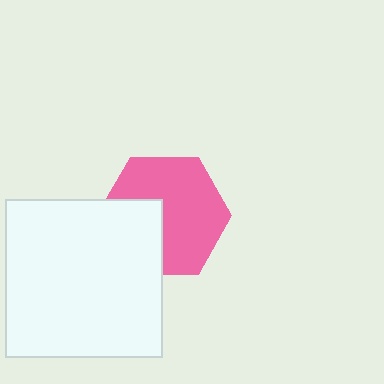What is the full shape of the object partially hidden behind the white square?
The partially hidden object is a pink hexagon.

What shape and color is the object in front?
The object in front is a white square.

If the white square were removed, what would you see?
You would see the complete pink hexagon.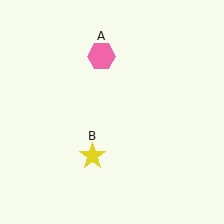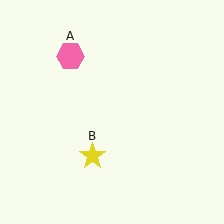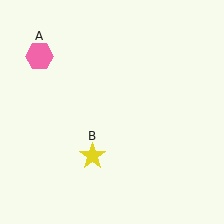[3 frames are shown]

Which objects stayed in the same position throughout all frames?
Yellow star (object B) remained stationary.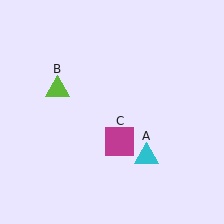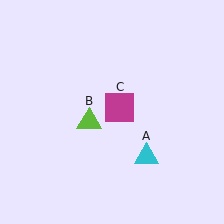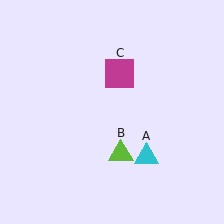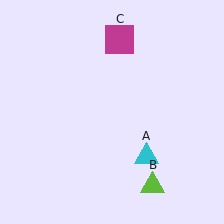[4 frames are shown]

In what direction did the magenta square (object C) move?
The magenta square (object C) moved up.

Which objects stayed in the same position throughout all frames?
Cyan triangle (object A) remained stationary.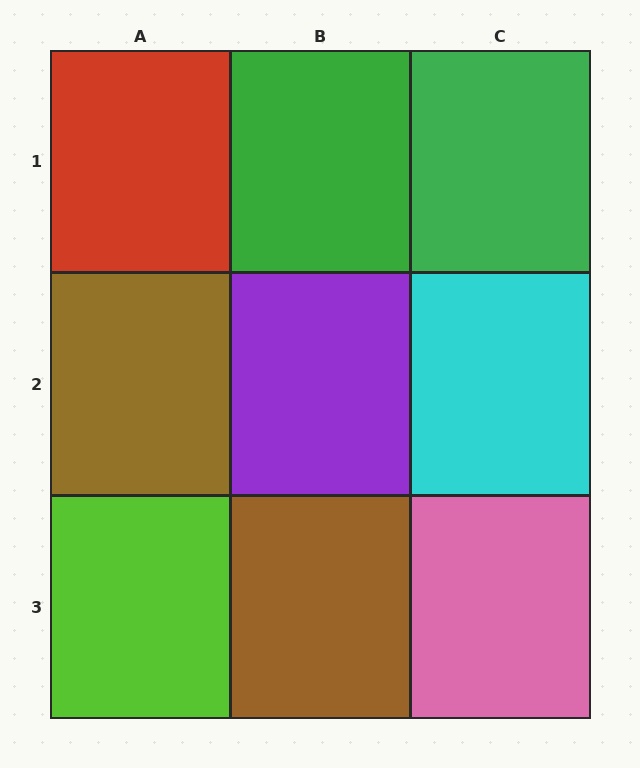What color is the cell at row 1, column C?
Green.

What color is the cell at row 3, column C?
Pink.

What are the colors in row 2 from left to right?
Brown, purple, cyan.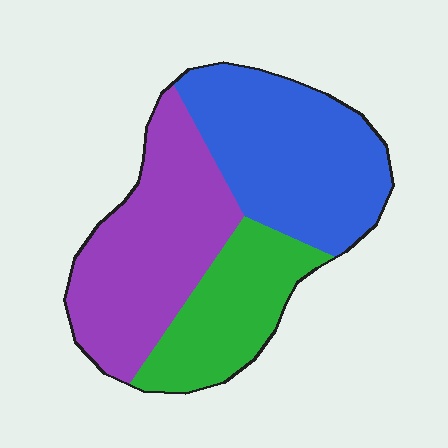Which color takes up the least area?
Green, at roughly 25%.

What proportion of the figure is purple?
Purple takes up about three eighths (3/8) of the figure.